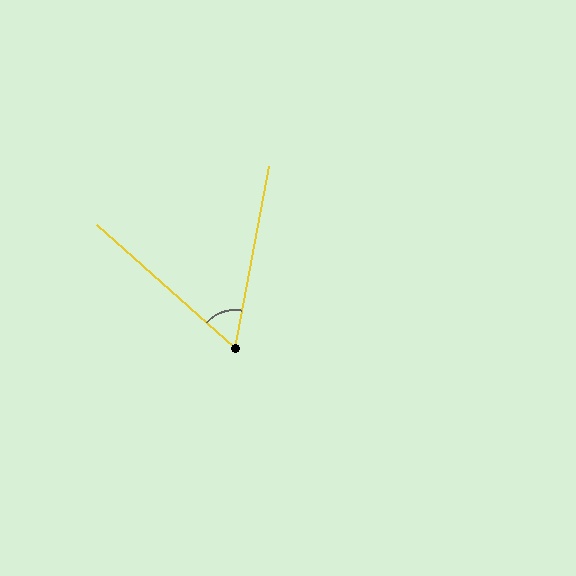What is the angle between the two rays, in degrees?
Approximately 59 degrees.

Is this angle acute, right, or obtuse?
It is acute.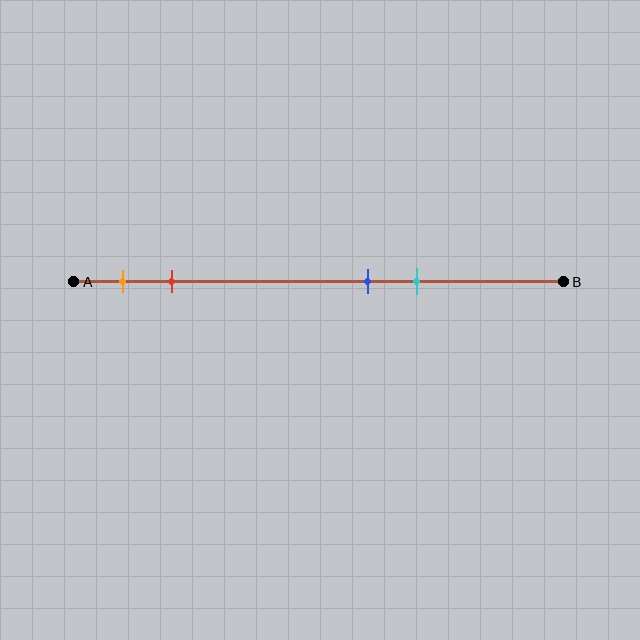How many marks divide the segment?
There are 4 marks dividing the segment.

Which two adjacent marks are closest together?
The blue and cyan marks are the closest adjacent pair.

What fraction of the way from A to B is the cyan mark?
The cyan mark is approximately 70% (0.7) of the way from A to B.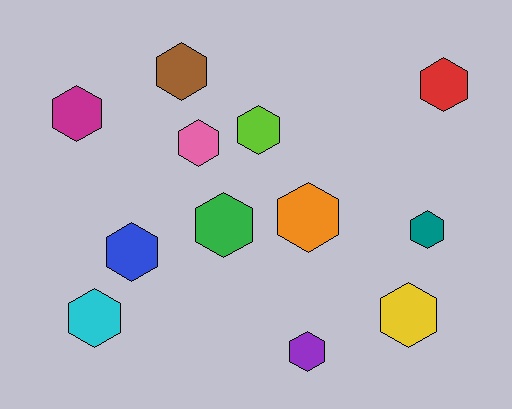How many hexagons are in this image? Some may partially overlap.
There are 12 hexagons.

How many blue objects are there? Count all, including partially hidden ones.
There is 1 blue object.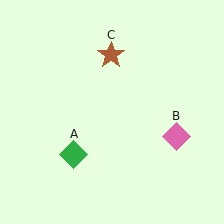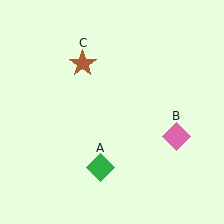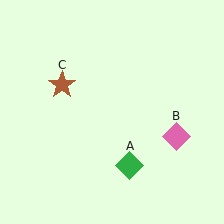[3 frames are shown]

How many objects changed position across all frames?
2 objects changed position: green diamond (object A), brown star (object C).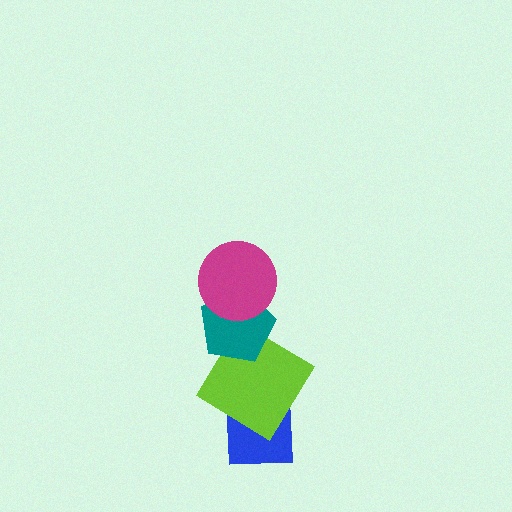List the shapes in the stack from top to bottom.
From top to bottom: the magenta circle, the teal pentagon, the lime diamond, the blue square.